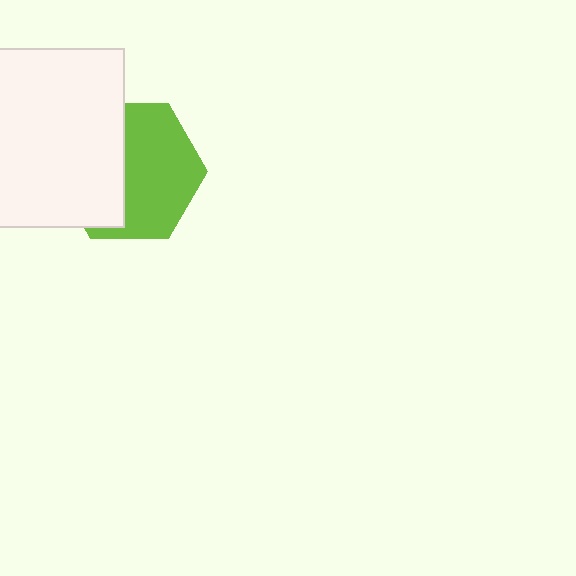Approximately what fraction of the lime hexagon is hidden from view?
Roughly 44% of the lime hexagon is hidden behind the white square.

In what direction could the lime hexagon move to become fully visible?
The lime hexagon could move right. That would shift it out from behind the white square entirely.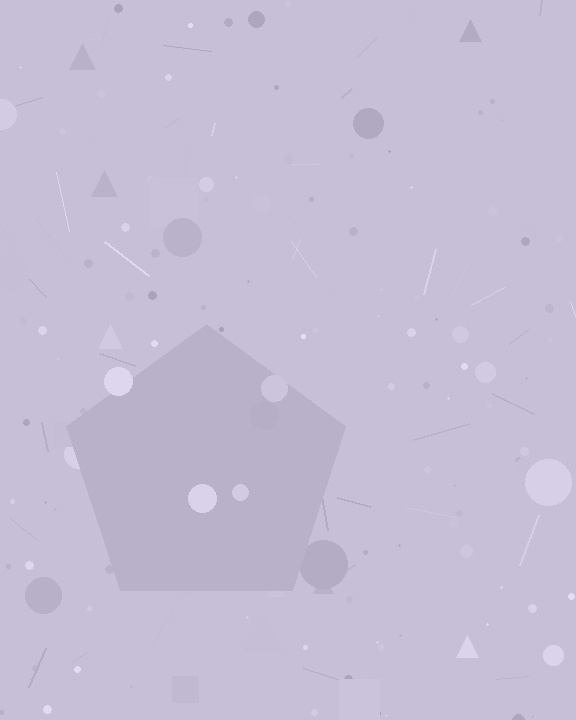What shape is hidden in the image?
A pentagon is hidden in the image.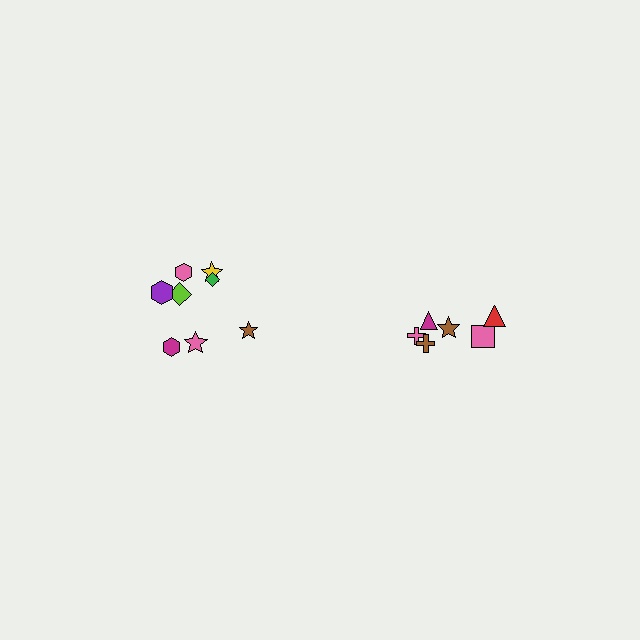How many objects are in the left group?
There are 8 objects.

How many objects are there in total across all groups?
There are 14 objects.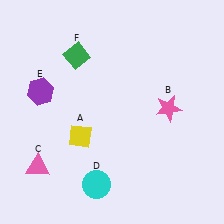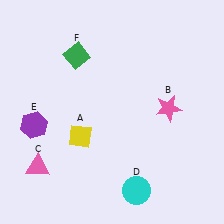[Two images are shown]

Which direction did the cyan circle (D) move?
The cyan circle (D) moved right.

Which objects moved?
The objects that moved are: the cyan circle (D), the purple hexagon (E).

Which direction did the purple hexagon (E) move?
The purple hexagon (E) moved down.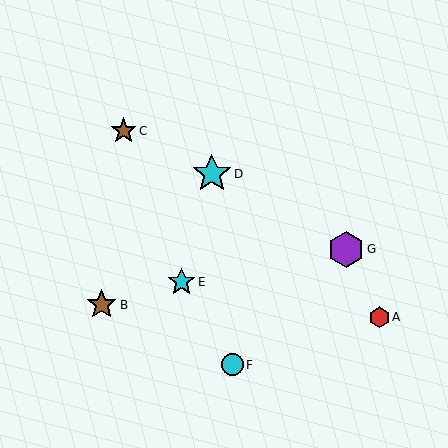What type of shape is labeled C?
Shape C is a brown star.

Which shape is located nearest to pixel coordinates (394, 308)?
The red hexagon (labeled A) at (379, 317) is nearest to that location.